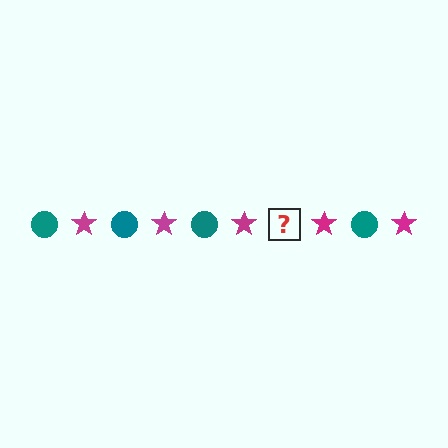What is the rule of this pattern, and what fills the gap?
The rule is that the pattern alternates between teal circle and magenta star. The gap should be filled with a teal circle.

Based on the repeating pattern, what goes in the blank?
The blank should be a teal circle.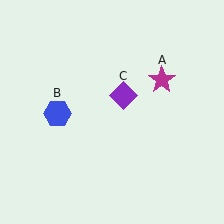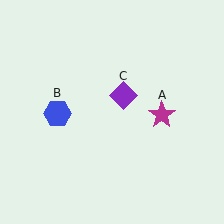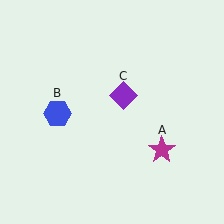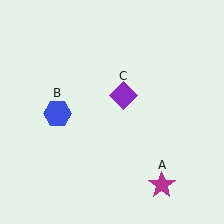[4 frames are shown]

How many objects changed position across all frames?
1 object changed position: magenta star (object A).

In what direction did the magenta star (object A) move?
The magenta star (object A) moved down.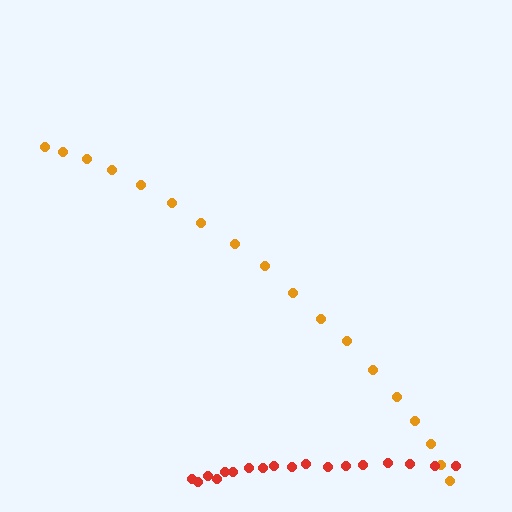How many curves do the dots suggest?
There are 2 distinct paths.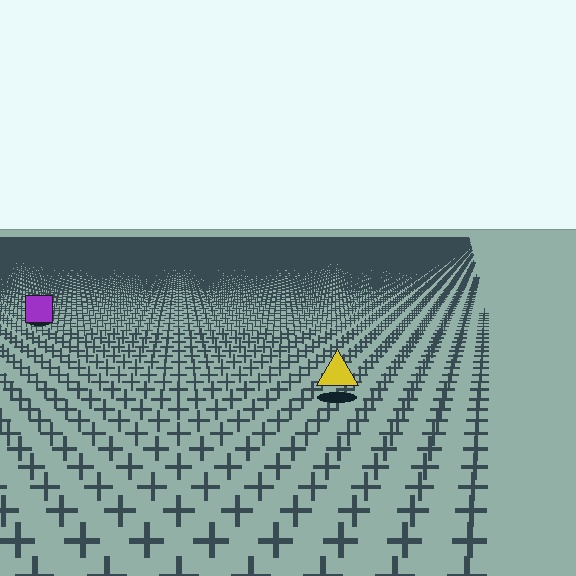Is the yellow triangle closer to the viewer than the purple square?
Yes. The yellow triangle is closer — you can tell from the texture gradient: the ground texture is coarser near it.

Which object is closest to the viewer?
The yellow triangle is closest. The texture marks near it are larger and more spread out.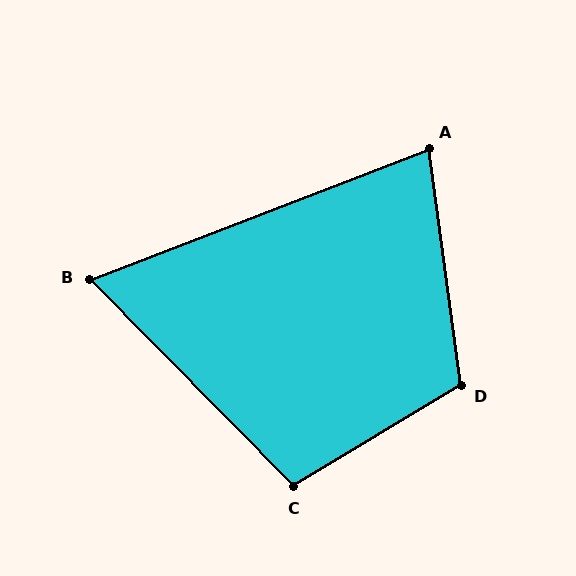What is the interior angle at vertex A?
Approximately 77 degrees (acute).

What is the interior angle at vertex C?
Approximately 103 degrees (obtuse).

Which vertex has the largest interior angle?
D, at approximately 113 degrees.